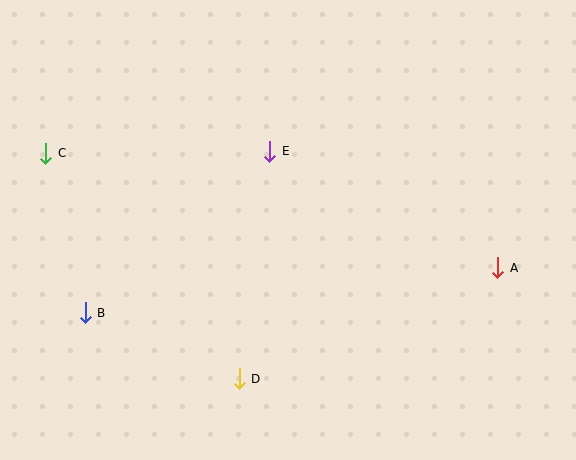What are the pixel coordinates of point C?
Point C is at (46, 153).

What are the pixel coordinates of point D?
Point D is at (239, 379).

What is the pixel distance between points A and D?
The distance between A and D is 281 pixels.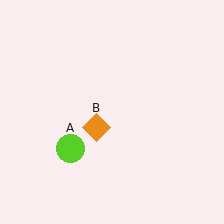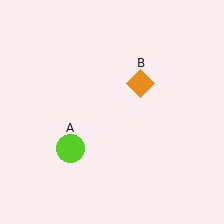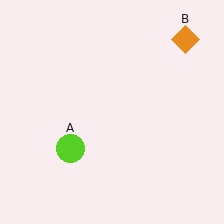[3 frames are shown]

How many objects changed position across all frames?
1 object changed position: orange diamond (object B).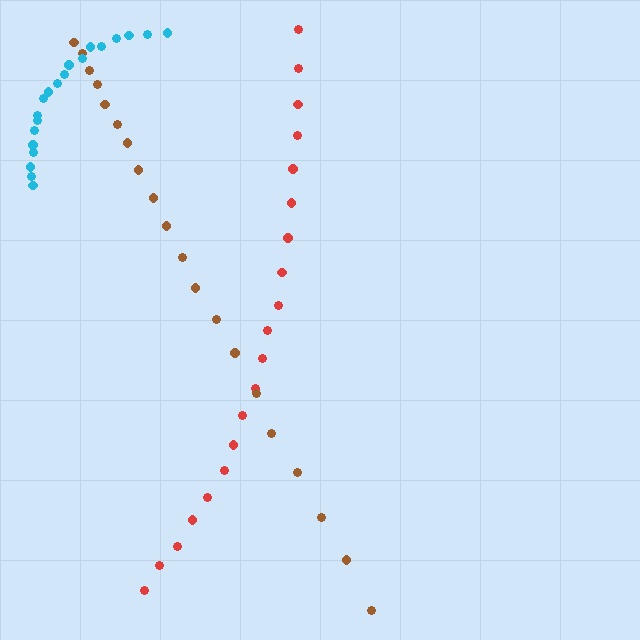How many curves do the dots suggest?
There are 3 distinct paths.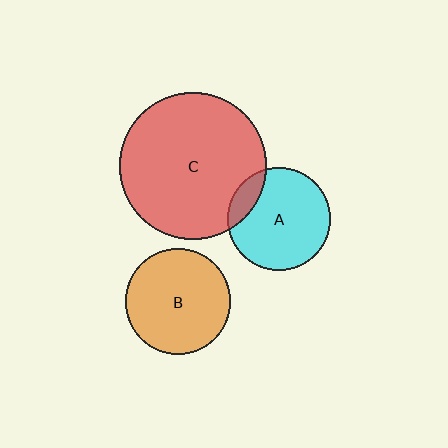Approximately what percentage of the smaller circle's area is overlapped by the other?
Approximately 15%.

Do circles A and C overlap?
Yes.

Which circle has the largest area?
Circle C (red).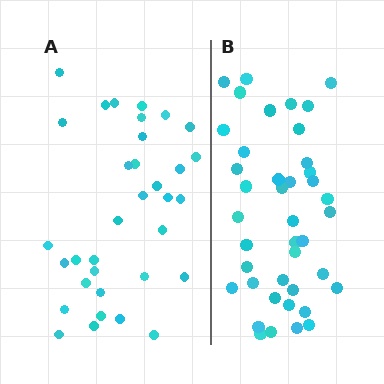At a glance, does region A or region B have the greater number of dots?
Region B (the right region) has more dots.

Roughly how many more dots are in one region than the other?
Region B has roughly 8 or so more dots than region A.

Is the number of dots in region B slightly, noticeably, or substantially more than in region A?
Region B has only slightly more — the two regions are fairly close. The ratio is roughly 1.2 to 1.